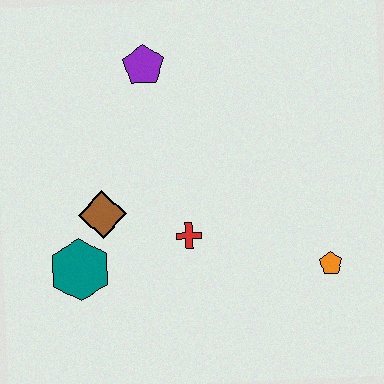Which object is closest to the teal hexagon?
The brown diamond is closest to the teal hexagon.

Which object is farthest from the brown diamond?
The orange pentagon is farthest from the brown diamond.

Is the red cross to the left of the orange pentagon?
Yes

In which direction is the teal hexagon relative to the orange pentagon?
The teal hexagon is to the left of the orange pentagon.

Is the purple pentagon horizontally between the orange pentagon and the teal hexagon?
Yes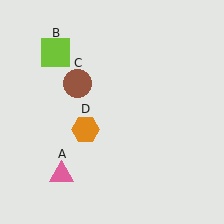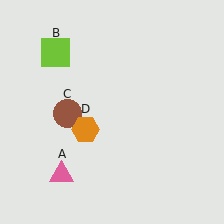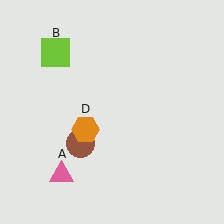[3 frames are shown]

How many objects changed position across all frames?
1 object changed position: brown circle (object C).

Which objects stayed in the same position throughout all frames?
Pink triangle (object A) and lime square (object B) and orange hexagon (object D) remained stationary.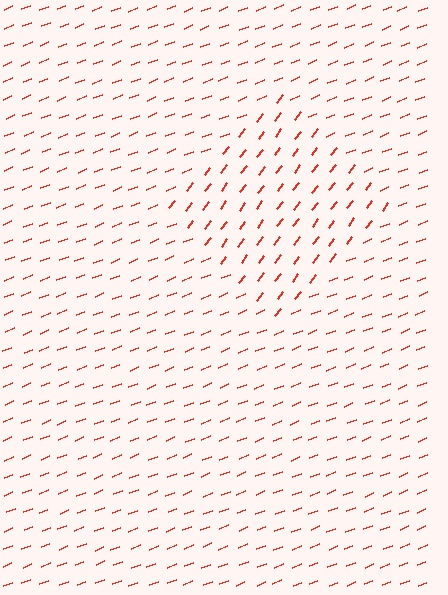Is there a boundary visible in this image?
Yes, there is a texture boundary formed by a change in line orientation.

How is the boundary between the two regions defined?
The boundary is defined purely by a change in line orientation (approximately 31 degrees difference). All lines are the same color and thickness.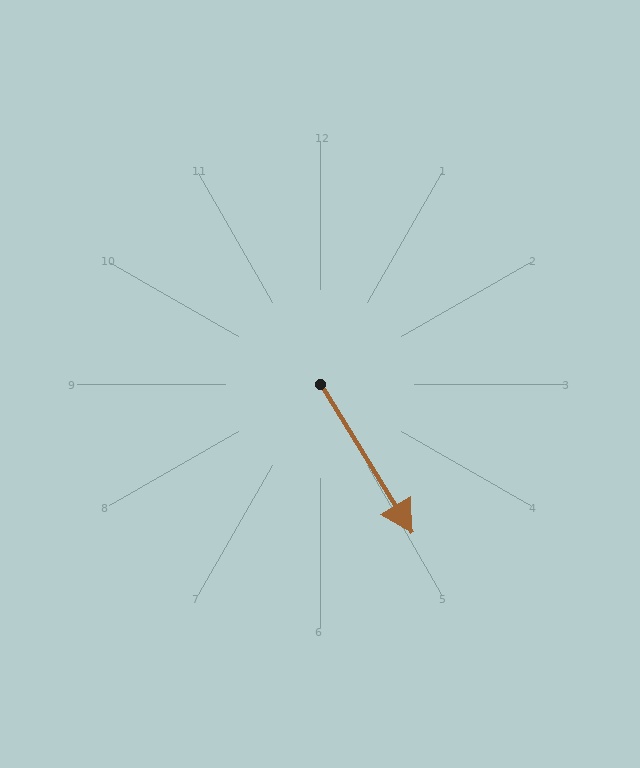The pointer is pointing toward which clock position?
Roughly 5 o'clock.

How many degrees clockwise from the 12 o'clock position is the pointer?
Approximately 148 degrees.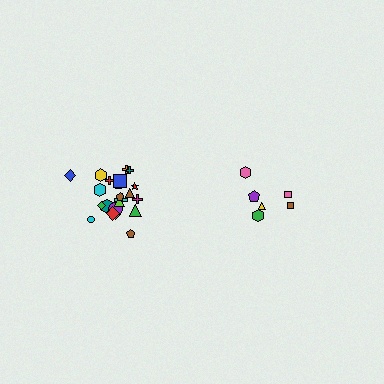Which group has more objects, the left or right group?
The left group.